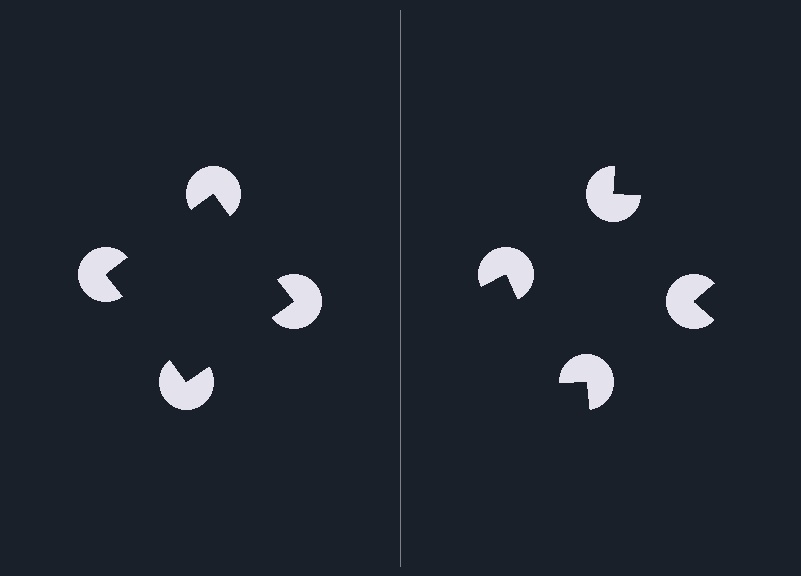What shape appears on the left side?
An illusory square.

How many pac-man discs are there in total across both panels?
8 — 4 on each side.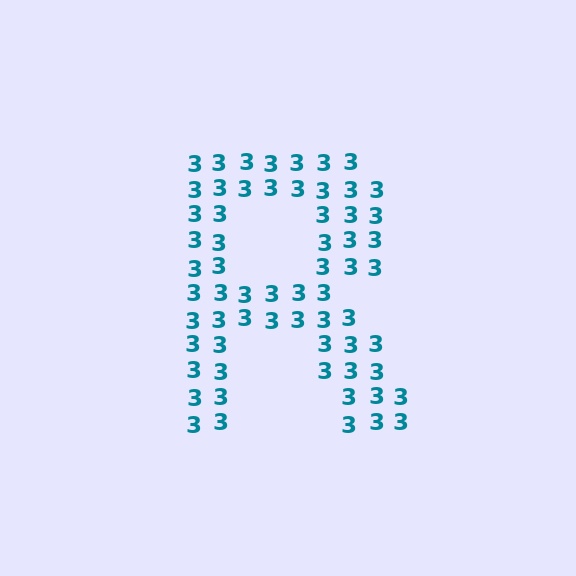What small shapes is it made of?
It is made of small digit 3's.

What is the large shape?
The large shape is the letter R.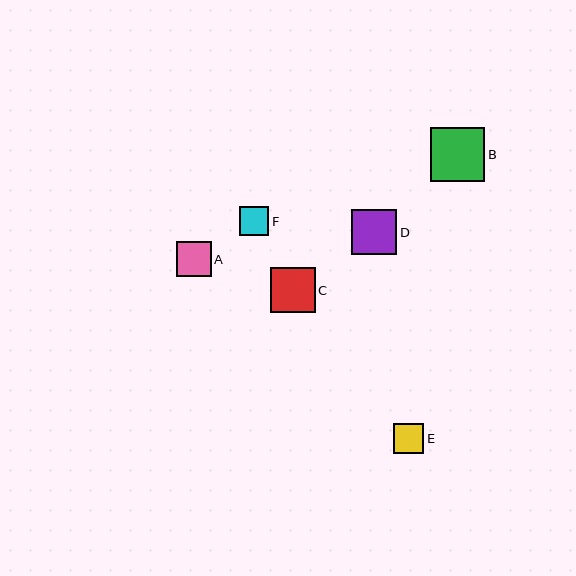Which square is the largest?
Square B is the largest with a size of approximately 54 pixels.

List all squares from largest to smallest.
From largest to smallest: B, D, C, A, E, F.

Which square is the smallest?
Square F is the smallest with a size of approximately 29 pixels.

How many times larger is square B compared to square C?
Square B is approximately 1.2 times the size of square C.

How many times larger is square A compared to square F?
Square A is approximately 1.2 times the size of square F.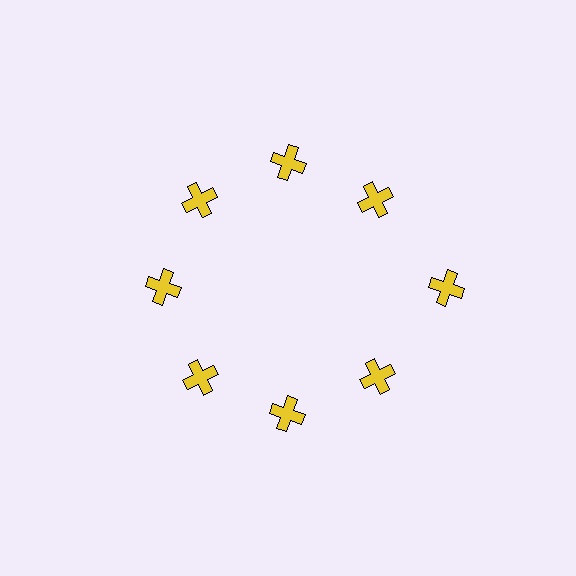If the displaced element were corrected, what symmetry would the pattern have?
It would have 8-fold rotational symmetry — the pattern would map onto itself every 45 degrees.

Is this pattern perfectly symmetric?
No. The 8 yellow crosses are arranged in a ring, but one element near the 3 o'clock position is pushed outward from the center, breaking the 8-fold rotational symmetry.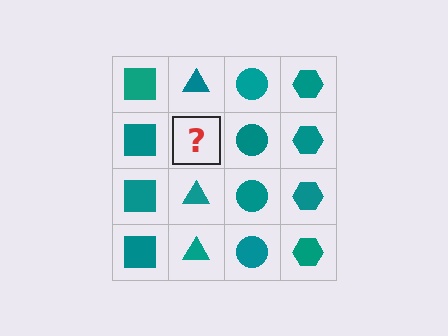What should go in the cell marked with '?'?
The missing cell should contain a teal triangle.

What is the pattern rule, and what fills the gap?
The rule is that each column has a consistent shape. The gap should be filled with a teal triangle.